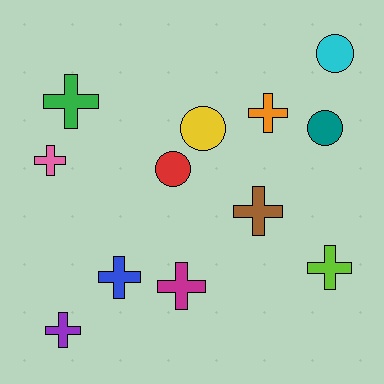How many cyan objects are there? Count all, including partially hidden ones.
There is 1 cyan object.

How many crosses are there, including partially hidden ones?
There are 8 crosses.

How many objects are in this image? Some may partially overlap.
There are 12 objects.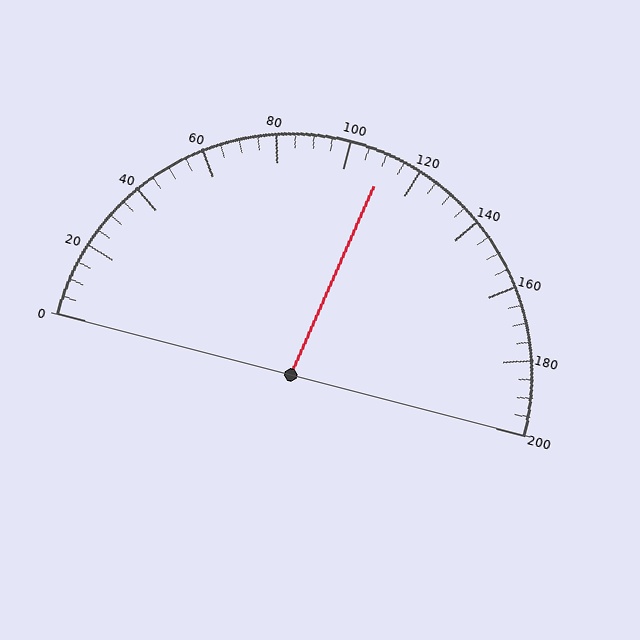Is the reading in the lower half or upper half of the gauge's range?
The reading is in the upper half of the range (0 to 200).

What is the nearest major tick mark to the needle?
The nearest major tick mark is 120.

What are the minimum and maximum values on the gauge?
The gauge ranges from 0 to 200.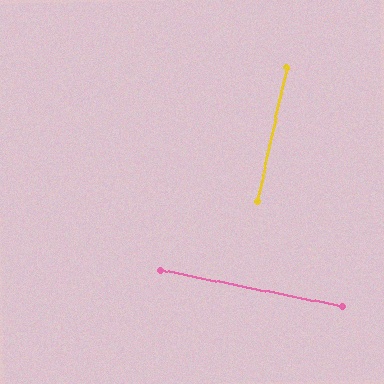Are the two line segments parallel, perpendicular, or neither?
Perpendicular — they meet at approximately 89°.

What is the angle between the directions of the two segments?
Approximately 89 degrees.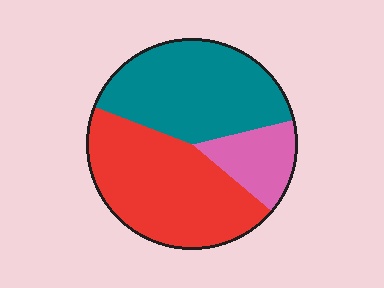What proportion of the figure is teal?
Teal takes up about two fifths (2/5) of the figure.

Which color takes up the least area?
Pink, at roughly 15%.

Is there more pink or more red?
Red.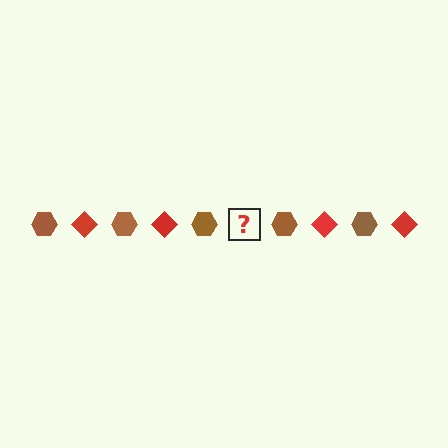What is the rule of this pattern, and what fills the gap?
The rule is that the pattern alternates between brown hexagon and red diamond. The gap should be filled with a red diamond.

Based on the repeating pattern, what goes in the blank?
The blank should be a red diamond.